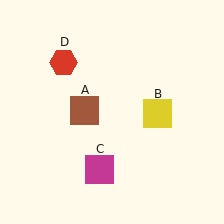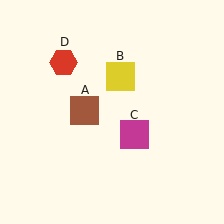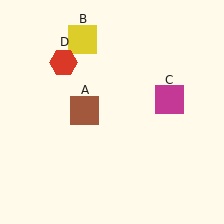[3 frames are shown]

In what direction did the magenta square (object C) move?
The magenta square (object C) moved up and to the right.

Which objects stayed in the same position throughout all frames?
Brown square (object A) and red hexagon (object D) remained stationary.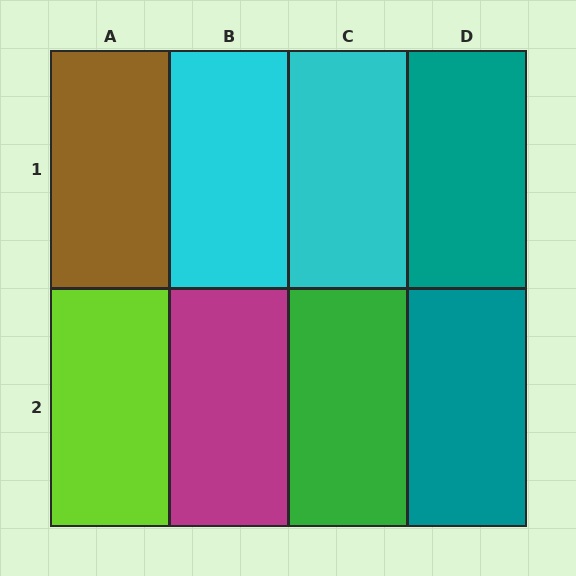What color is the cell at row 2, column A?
Lime.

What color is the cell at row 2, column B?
Magenta.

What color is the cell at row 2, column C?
Green.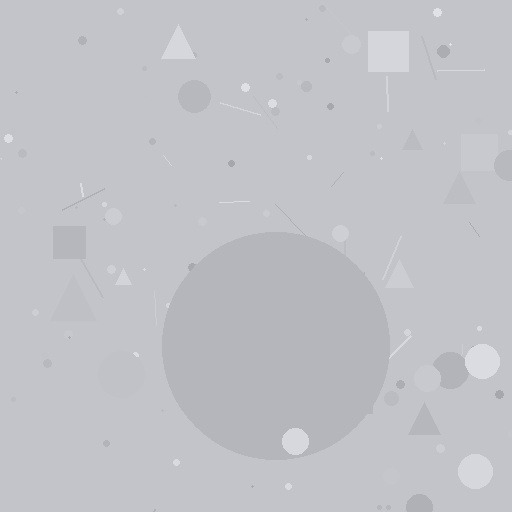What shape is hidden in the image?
A circle is hidden in the image.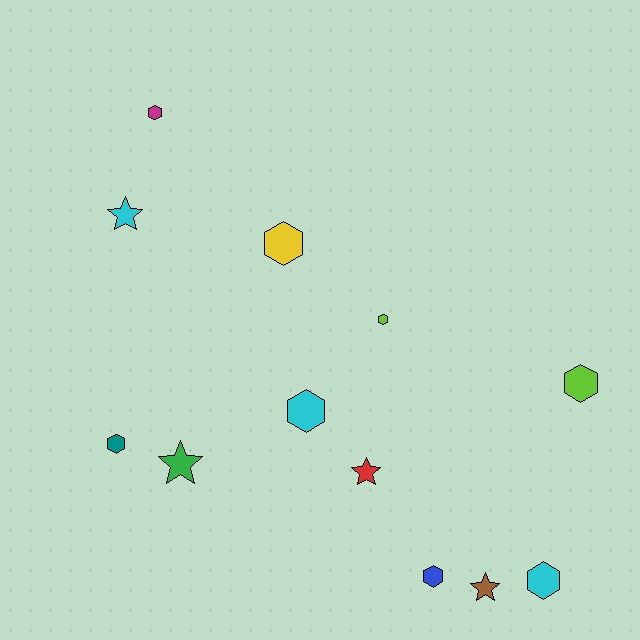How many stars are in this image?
There are 4 stars.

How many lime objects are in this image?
There are 2 lime objects.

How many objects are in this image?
There are 12 objects.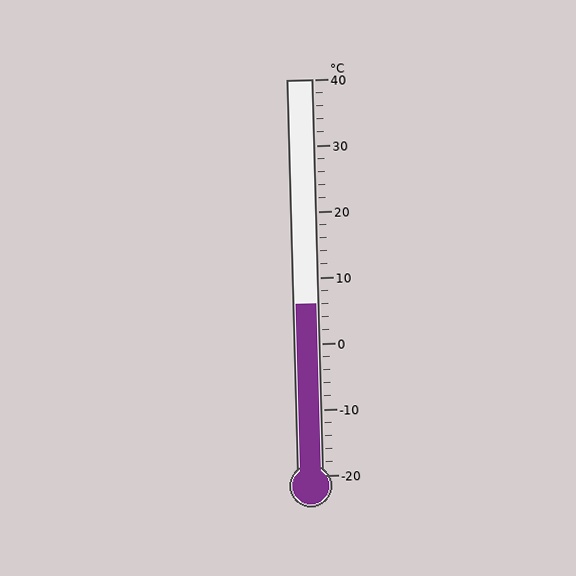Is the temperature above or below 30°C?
The temperature is below 30°C.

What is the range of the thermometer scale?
The thermometer scale ranges from -20°C to 40°C.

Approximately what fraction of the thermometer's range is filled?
The thermometer is filled to approximately 45% of its range.